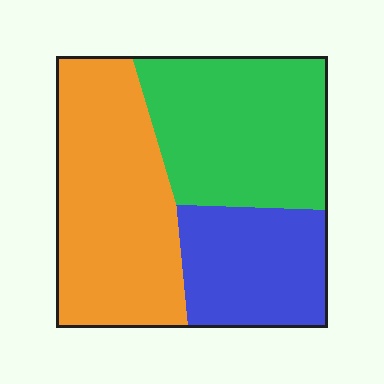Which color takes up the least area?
Blue, at roughly 25%.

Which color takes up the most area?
Orange, at roughly 40%.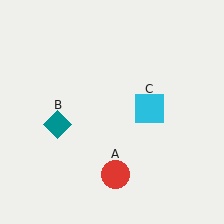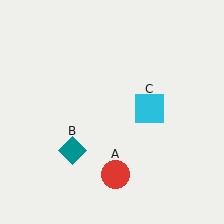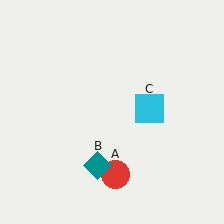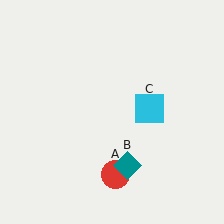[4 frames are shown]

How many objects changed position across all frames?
1 object changed position: teal diamond (object B).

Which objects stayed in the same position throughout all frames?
Red circle (object A) and cyan square (object C) remained stationary.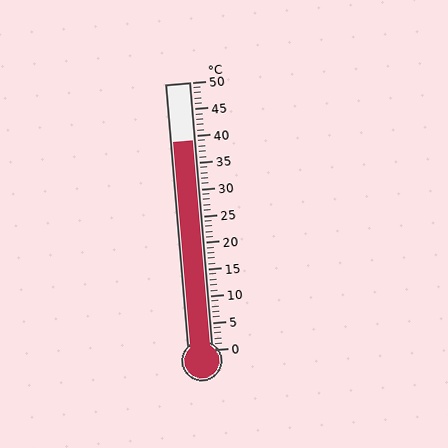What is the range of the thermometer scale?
The thermometer scale ranges from 0°C to 50°C.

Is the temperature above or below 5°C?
The temperature is above 5°C.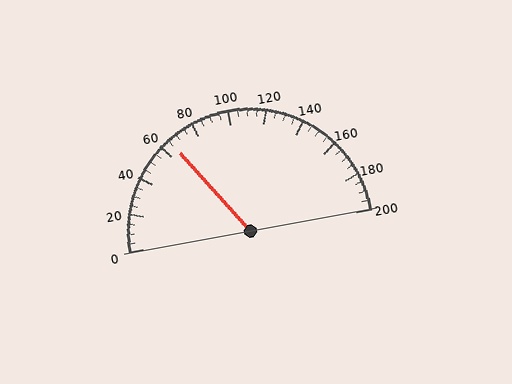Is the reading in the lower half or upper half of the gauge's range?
The reading is in the lower half of the range (0 to 200).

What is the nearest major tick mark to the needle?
The nearest major tick mark is 60.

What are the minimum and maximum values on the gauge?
The gauge ranges from 0 to 200.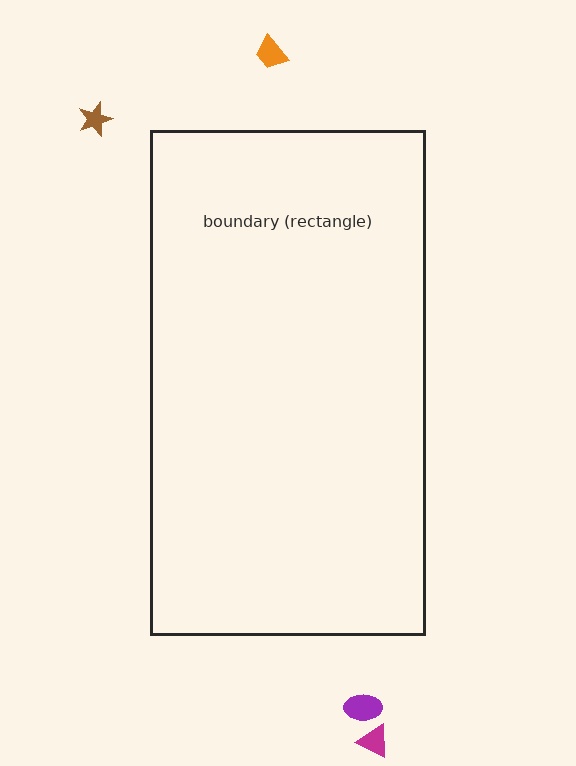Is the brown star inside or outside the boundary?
Outside.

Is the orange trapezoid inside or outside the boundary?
Outside.